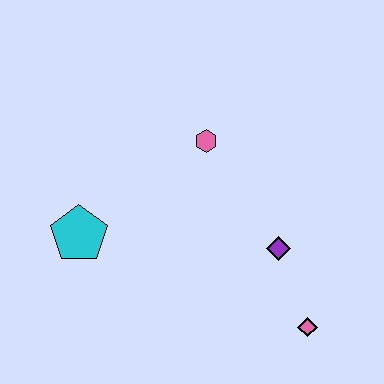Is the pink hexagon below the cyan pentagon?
No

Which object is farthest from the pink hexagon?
The pink diamond is farthest from the pink hexagon.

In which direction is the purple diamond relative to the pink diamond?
The purple diamond is above the pink diamond.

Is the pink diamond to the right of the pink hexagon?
Yes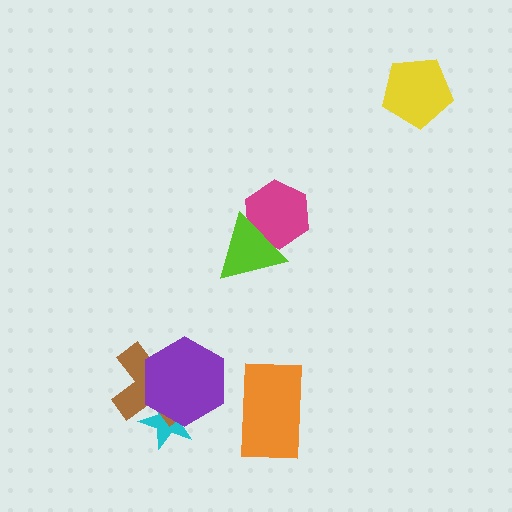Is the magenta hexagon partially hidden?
Yes, it is partially covered by another shape.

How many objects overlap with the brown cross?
2 objects overlap with the brown cross.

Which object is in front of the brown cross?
The purple hexagon is in front of the brown cross.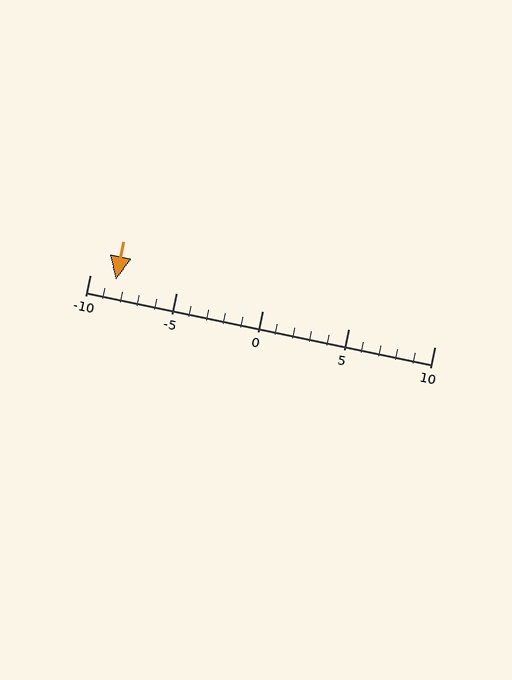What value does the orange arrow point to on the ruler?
The orange arrow points to approximately -8.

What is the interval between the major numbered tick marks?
The major tick marks are spaced 5 units apart.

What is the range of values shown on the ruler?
The ruler shows values from -10 to 10.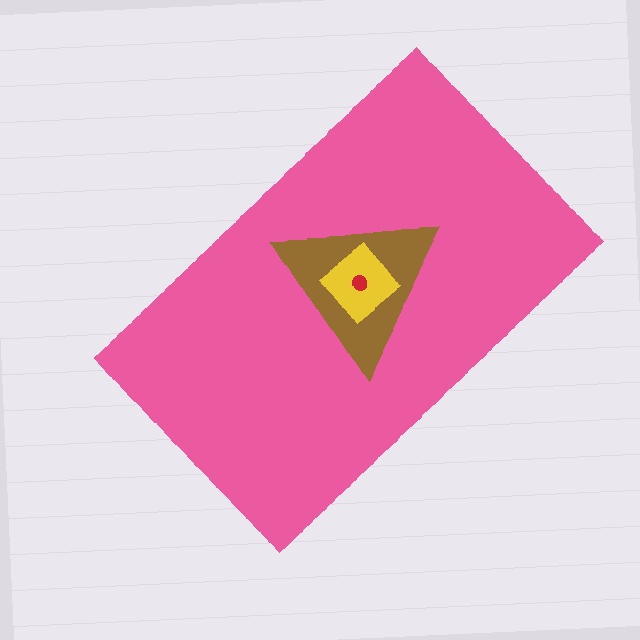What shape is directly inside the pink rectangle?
The brown triangle.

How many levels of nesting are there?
4.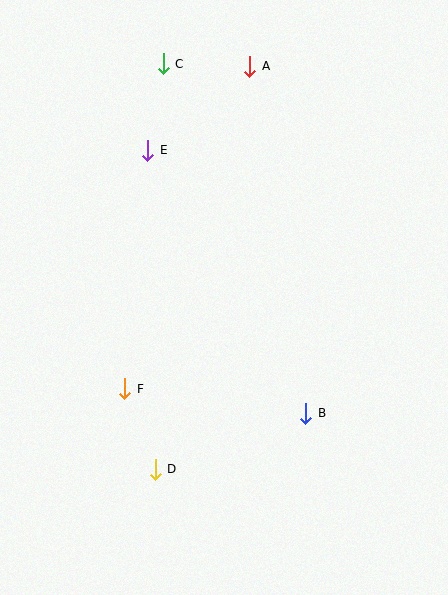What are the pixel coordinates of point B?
Point B is at (306, 413).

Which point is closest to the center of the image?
Point F at (125, 389) is closest to the center.